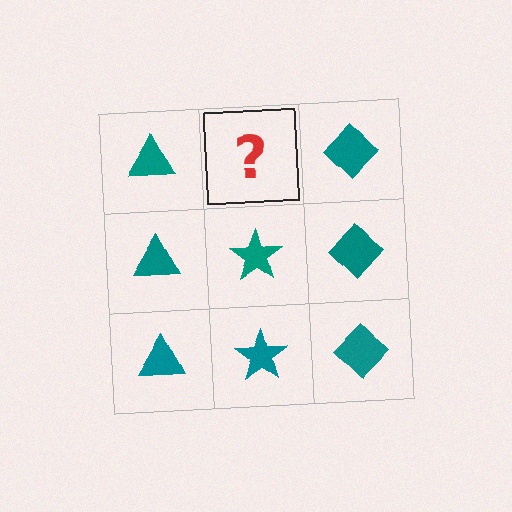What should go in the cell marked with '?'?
The missing cell should contain a teal star.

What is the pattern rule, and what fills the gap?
The rule is that each column has a consistent shape. The gap should be filled with a teal star.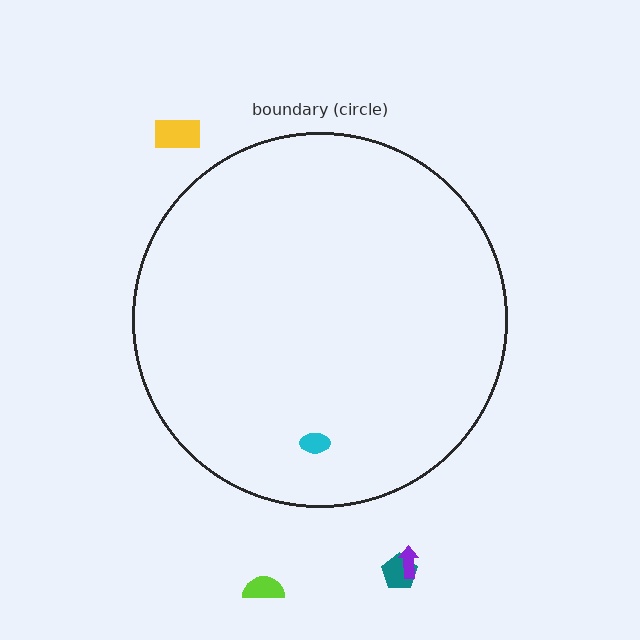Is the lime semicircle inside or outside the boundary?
Outside.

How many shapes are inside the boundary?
1 inside, 4 outside.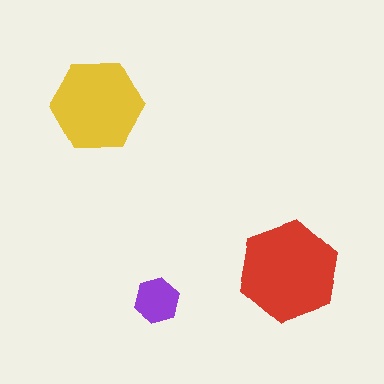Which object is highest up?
The yellow hexagon is topmost.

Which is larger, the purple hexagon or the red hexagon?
The red one.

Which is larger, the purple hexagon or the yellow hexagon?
The yellow one.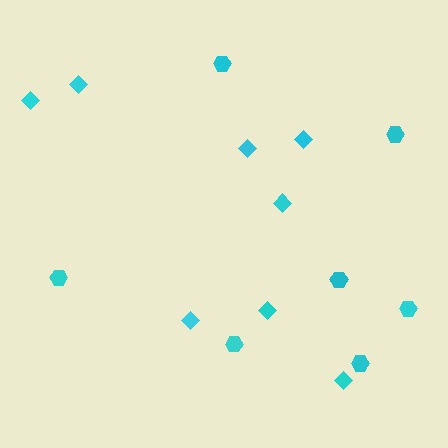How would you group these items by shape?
There are 2 groups: one group of diamonds (8) and one group of hexagons (7).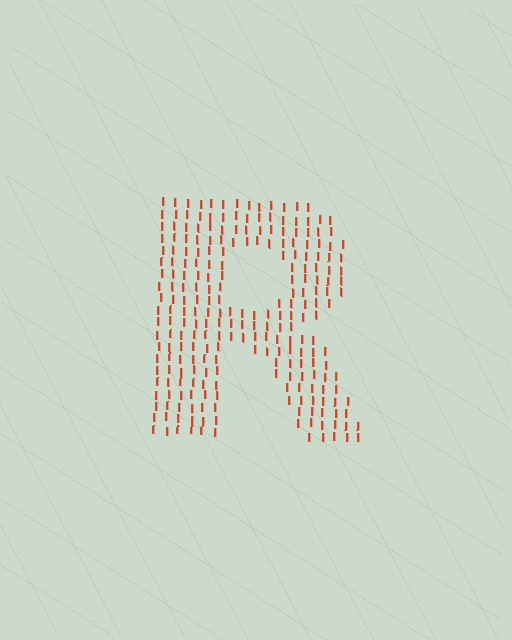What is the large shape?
The large shape is the letter R.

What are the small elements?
The small elements are letter I's.